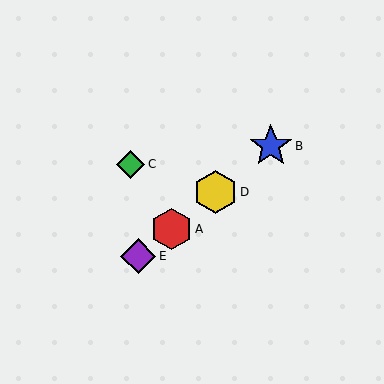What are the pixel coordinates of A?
Object A is at (171, 229).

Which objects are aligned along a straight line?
Objects A, B, D, E are aligned along a straight line.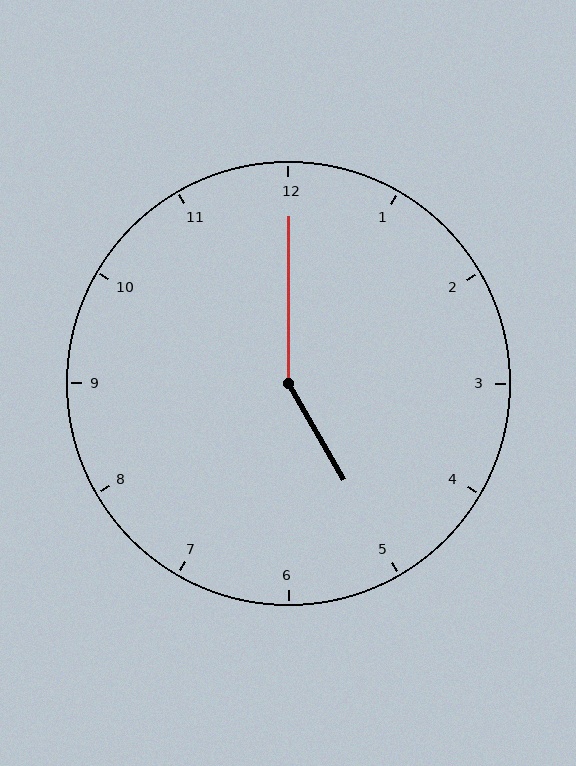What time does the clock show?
5:00.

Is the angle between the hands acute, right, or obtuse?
It is obtuse.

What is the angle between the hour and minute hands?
Approximately 150 degrees.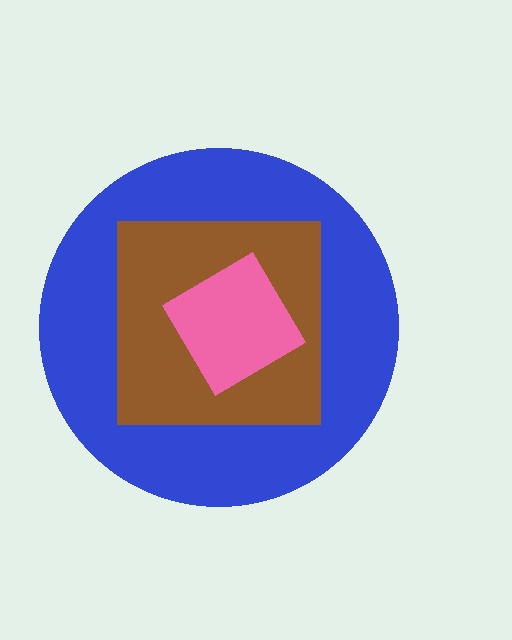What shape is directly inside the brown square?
The pink diamond.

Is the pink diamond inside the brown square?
Yes.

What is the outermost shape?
The blue circle.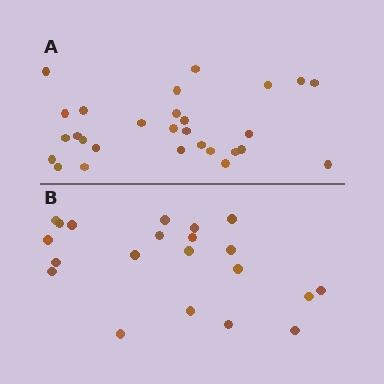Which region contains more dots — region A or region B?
Region A (the top region) has more dots.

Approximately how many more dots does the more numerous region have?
Region A has roughly 8 or so more dots than region B.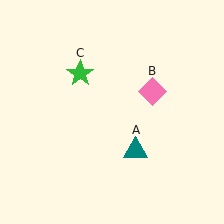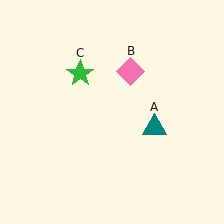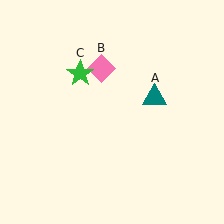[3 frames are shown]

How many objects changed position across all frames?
2 objects changed position: teal triangle (object A), pink diamond (object B).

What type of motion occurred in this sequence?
The teal triangle (object A), pink diamond (object B) rotated counterclockwise around the center of the scene.